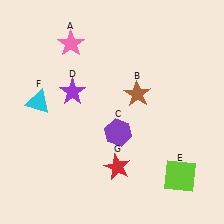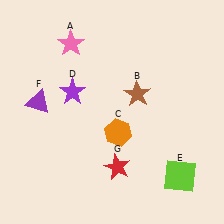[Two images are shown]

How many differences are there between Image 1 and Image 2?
There are 2 differences between the two images.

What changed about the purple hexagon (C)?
In Image 1, C is purple. In Image 2, it changed to orange.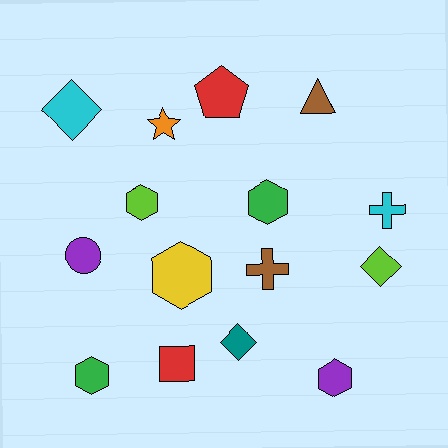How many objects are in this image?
There are 15 objects.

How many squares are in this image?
There is 1 square.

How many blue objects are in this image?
There are no blue objects.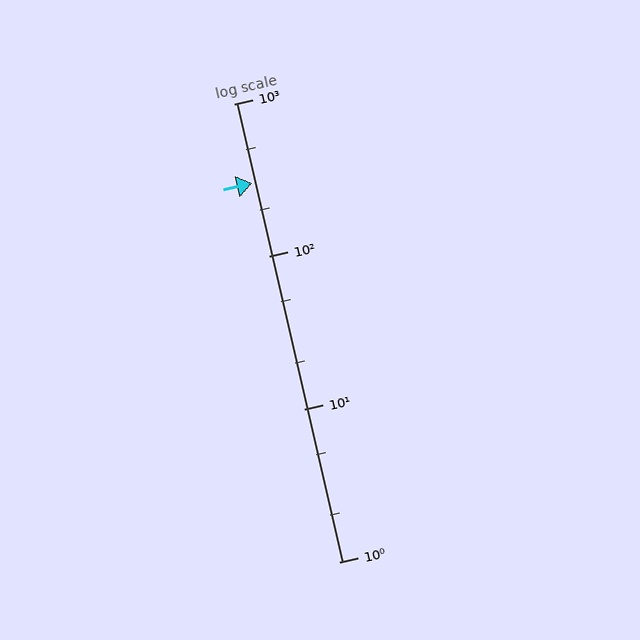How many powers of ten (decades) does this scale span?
The scale spans 3 decades, from 1 to 1000.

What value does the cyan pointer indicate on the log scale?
The pointer indicates approximately 300.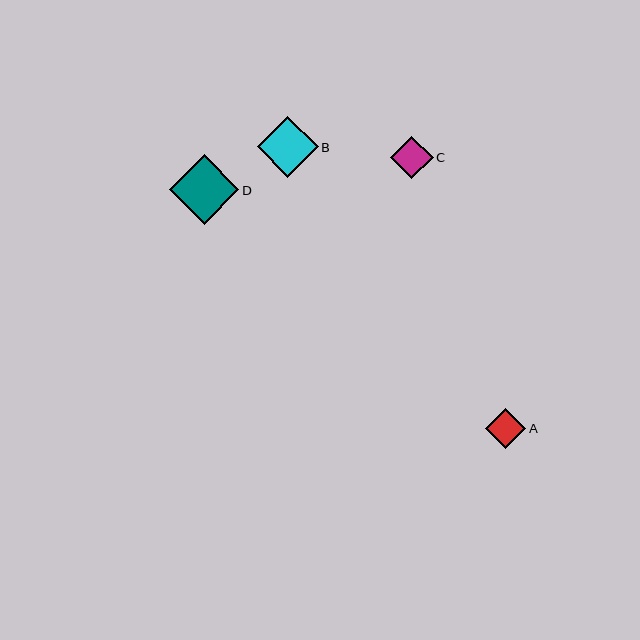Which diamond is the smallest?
Diamond A is the smallest with a size of approximately 40 pixels.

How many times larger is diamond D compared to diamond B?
Diamond D is approximately 1.1 times the size of diamond B.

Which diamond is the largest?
Diamond D is the largest with a size of approximately 69 pixels.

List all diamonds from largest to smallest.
From largest to smallest: D, B, C, A.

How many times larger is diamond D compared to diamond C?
Diamond D is approximately 1.6 times the size of diamond C.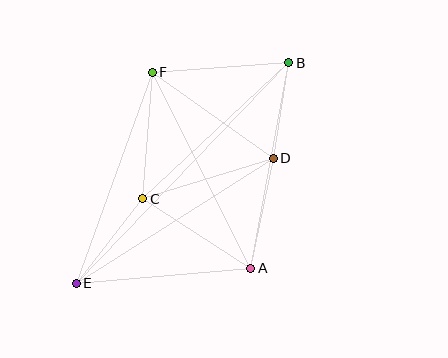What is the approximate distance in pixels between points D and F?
The distance between D and F is approximately 148 pixels.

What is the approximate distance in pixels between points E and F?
The distance between E and F is approximately 224 pixels.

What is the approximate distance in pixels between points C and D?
The distance between C and D is approximately 137 pixels.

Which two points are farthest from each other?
Points B and E are farthest from each other.